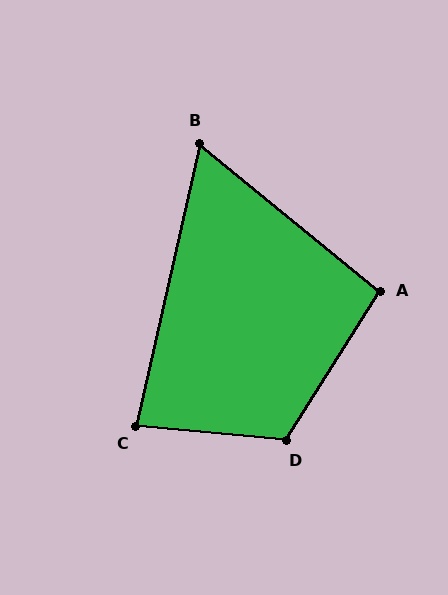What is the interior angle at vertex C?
Approximately 83 degrees (acute).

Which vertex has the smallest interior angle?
B, at approximately 63 degrees.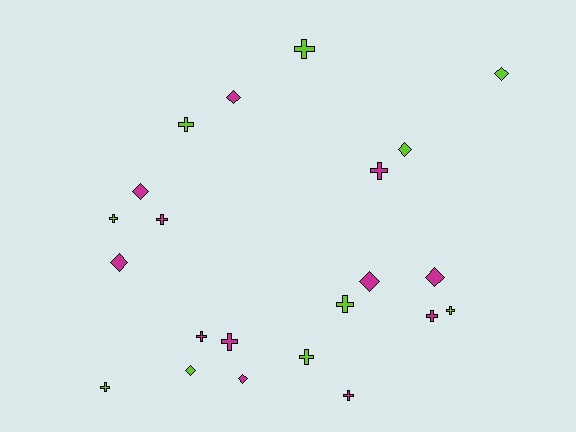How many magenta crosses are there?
There are 6 magenta crosses.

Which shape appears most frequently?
Cross, with 13 objects.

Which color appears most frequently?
Magenta, with 12 objects.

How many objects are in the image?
There are 22 objects.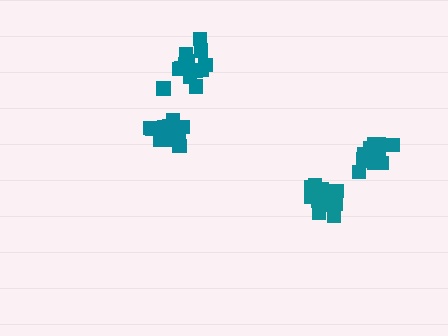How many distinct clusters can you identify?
There are 4 distinct clusters.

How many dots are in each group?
Group 1: 16 dots, Group 2: 19 dots, Group 3: 14 dots, Group 4: 17 dots (66 total).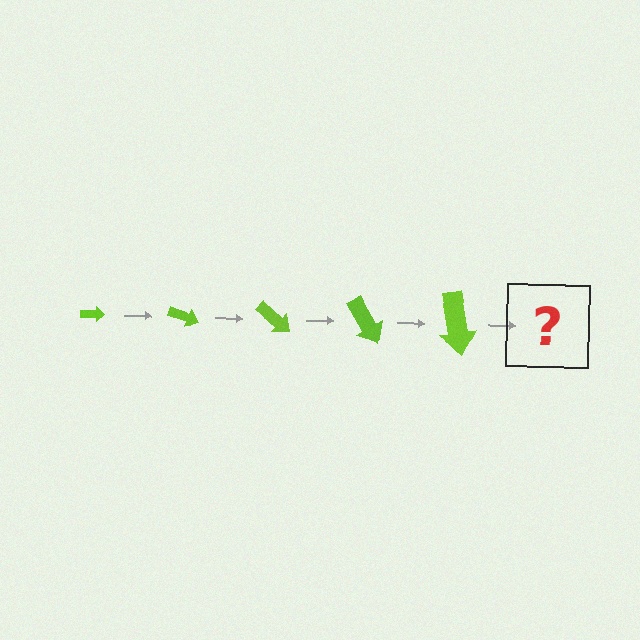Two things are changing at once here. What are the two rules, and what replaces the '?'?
The two rules are that the arrow grows larger each step and it rotates 20 degrees each step. The '?' should be an arrow, larger than the previous one and rotated 100 degrees from the start.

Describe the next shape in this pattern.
It should be an arrow, larger than the previous one and rotated 100 degrees from the start.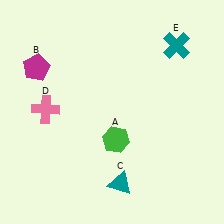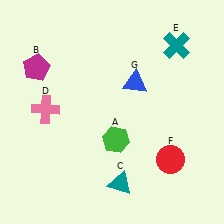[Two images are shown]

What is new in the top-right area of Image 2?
A blue triangle (G) was added in the top-right area of Image 2.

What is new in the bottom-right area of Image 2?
A red circle (F) was added in the bottom-right area of Image 2.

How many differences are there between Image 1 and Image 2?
There are 2 differences between the two images.